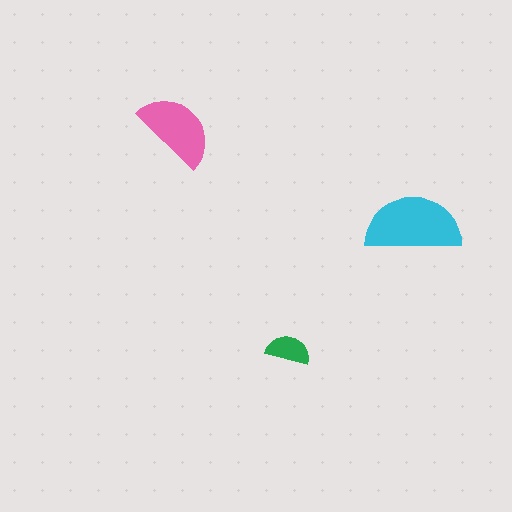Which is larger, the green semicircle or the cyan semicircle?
The cyan one.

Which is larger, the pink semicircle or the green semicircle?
The pink one.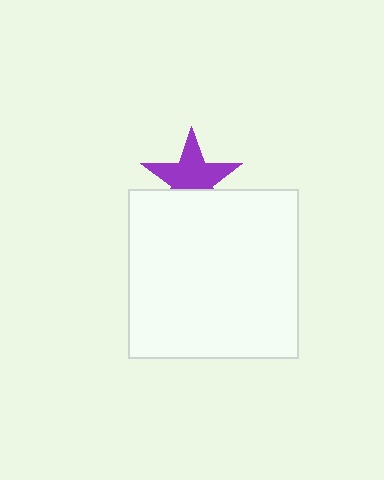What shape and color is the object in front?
The object in front is a white square.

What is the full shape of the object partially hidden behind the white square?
The partially hidden object is a purple star.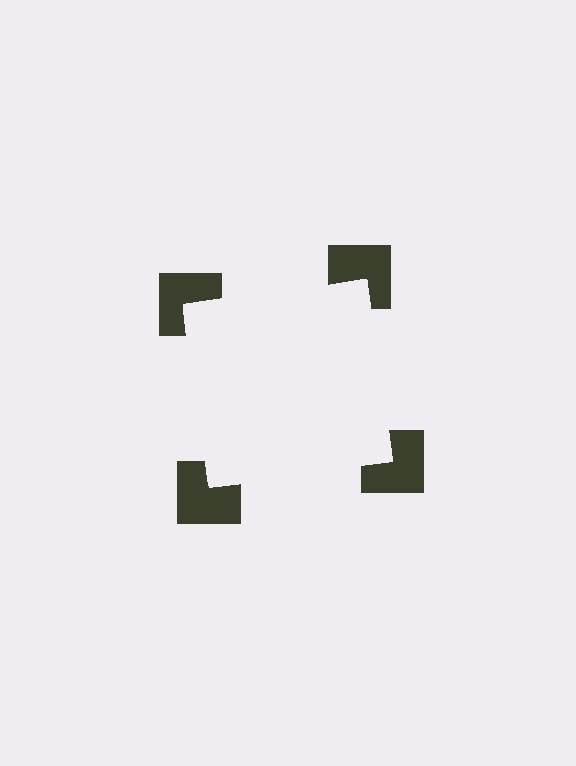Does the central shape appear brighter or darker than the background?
It typically appears slightly brighter than the background, even though no actual brightness change is drawn.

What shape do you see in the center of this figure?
An illusory square — its edges are inferred from the aligned wedge cuts in the notched squares, not physically drawn.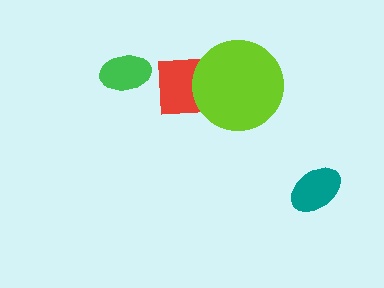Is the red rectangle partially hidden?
Yes, it is partially covered by another shape.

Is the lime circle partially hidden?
No, no other shape covers it.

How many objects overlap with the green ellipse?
0 objects overlap with the green ellipse.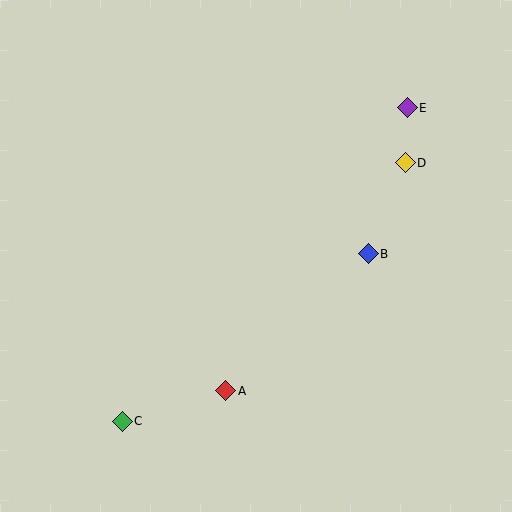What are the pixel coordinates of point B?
Point B is at (368, 254).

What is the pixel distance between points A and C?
The distance between A and C is 108 pixels.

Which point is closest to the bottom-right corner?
Point B is closest to the bottom-right corner.